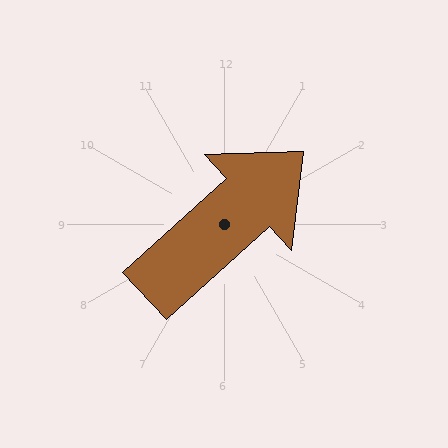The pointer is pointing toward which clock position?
Roughly 2 o'clock.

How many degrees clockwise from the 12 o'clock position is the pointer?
Approximately 48 degrees.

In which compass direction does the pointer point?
Northeast.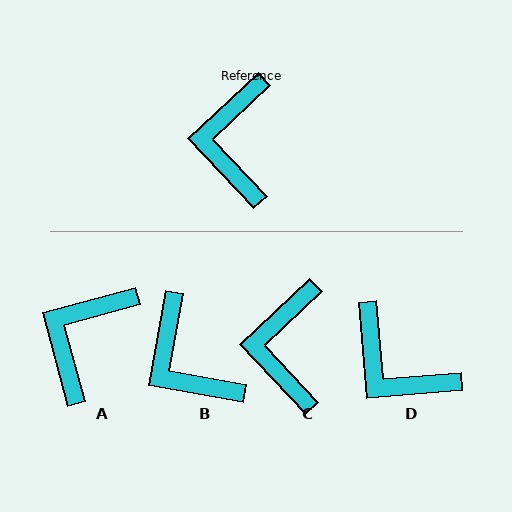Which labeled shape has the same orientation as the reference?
C.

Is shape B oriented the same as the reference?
No, it is off by about 37 degrees.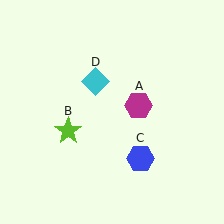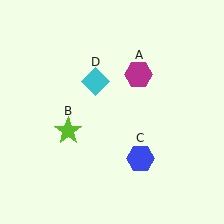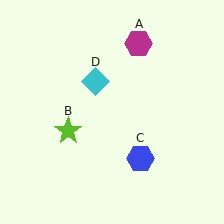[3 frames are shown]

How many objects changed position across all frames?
1 object changed position: magenta hexagon (object A).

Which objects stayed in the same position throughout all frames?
Lime star (object B) and blue hexagon (object C) and cyan diamond (object D) remained stationary.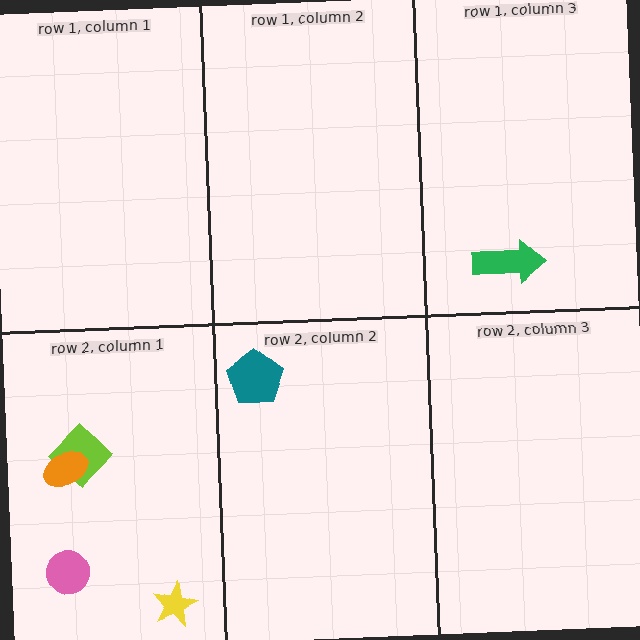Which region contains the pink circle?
The row 2, column 1 region.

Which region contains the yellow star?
The row 2, column 1 region.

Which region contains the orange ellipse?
The row 2, column 1 region.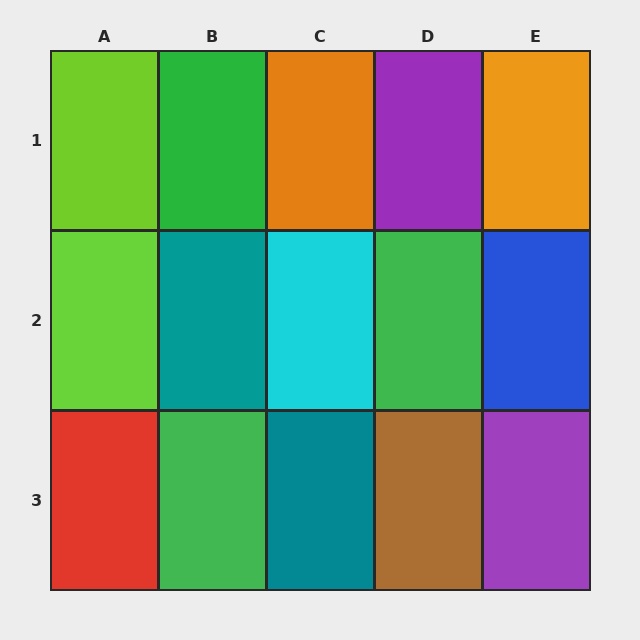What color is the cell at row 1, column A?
Lime.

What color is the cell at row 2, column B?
Teal.